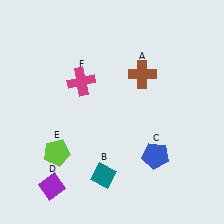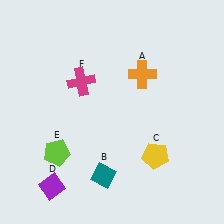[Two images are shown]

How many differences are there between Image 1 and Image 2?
There are 2 differences between the two images.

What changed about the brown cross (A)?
In Image 1, A is brown. In Image 2, it changed to orange.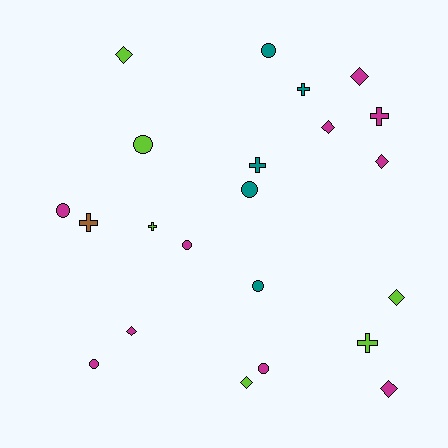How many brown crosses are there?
There is 1 brown cross.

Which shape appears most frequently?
Diamond, with 8 objects.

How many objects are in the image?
There are 22 objects.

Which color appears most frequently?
Magenta, with 10 objects.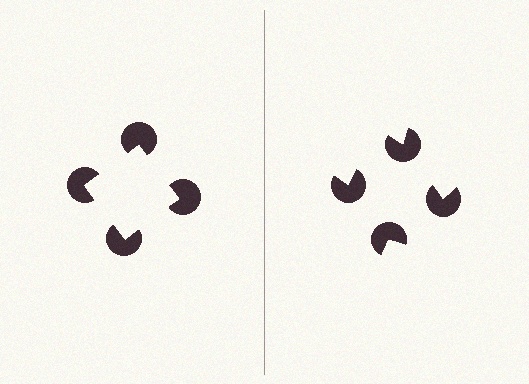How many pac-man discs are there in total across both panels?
8 — 4 on each side.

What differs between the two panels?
The pac-man discs are positioned identically on both sides; only the wedge orientations differ. On the left they align to a square; on the right they are misaligned.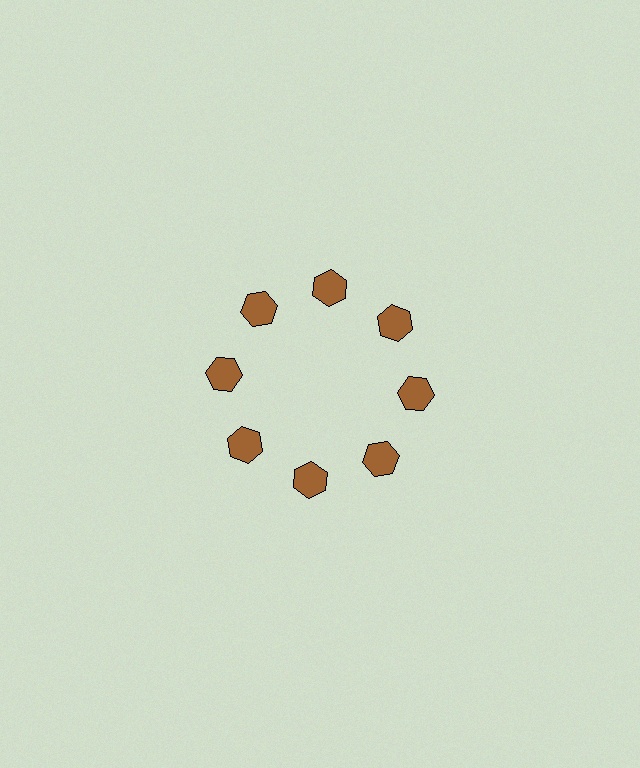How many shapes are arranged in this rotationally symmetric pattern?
There are 8 shapes, arranged in 8 groups of 1.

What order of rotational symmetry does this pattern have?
This pattern has 8-fold rotational symmetry.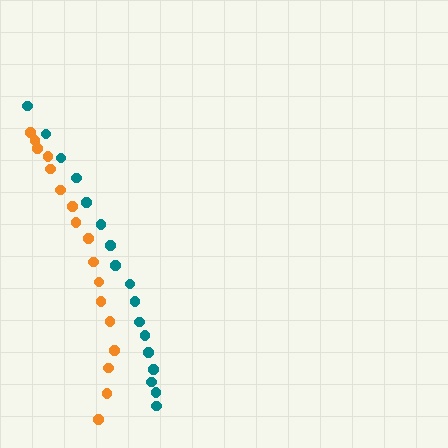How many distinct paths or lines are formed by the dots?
There are 2 distinct paths.